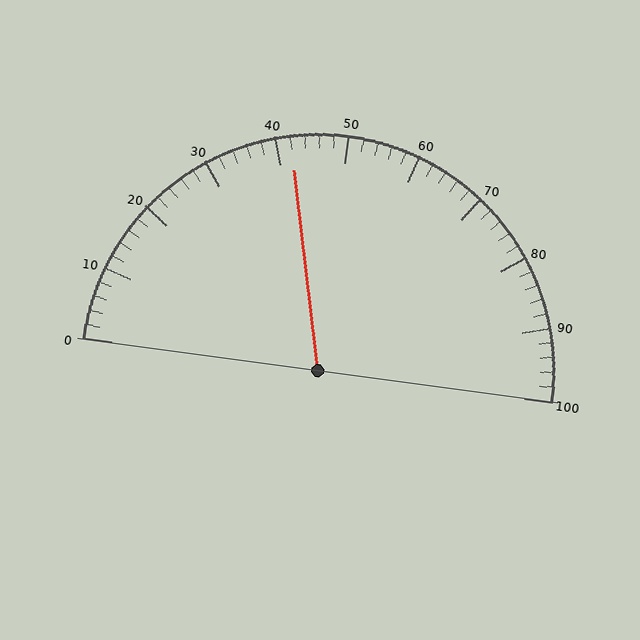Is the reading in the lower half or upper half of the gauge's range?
The reading is in the lower half of the range (0 to 100).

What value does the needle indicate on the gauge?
The needle indicates approximately 42.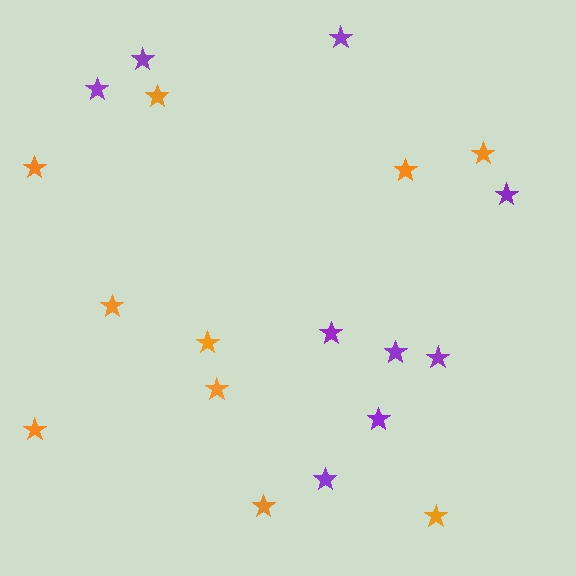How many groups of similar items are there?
There are 2 groups: one group of purple stars (9) and one group of orange stars (10).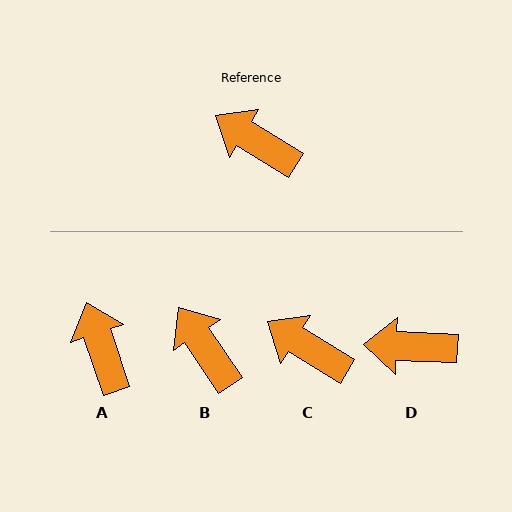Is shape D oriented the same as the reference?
No, it is off by about 29 degrees.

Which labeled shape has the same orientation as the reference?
C.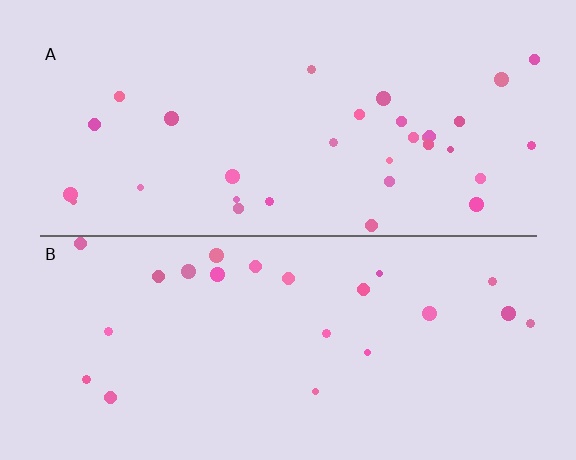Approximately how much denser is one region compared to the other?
Approximately 1.4× — region A over region B.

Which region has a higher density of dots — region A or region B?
A (the top).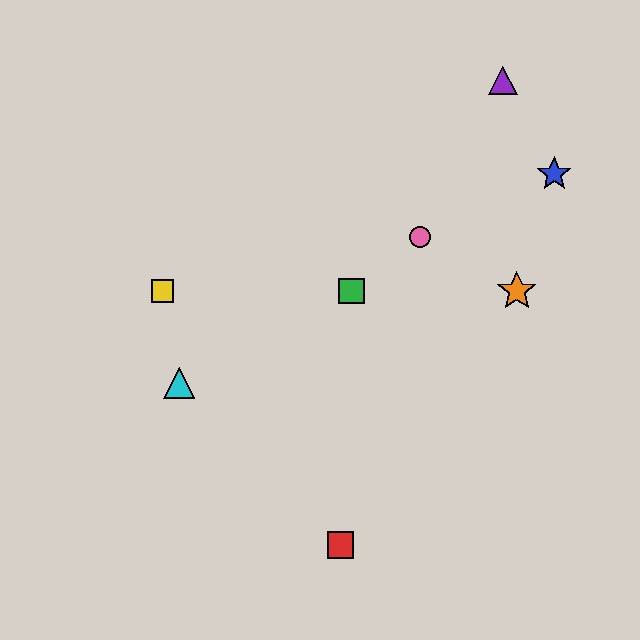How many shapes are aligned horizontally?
3 shapes (the green square, the yellow square, the orange star) are aligned horizontally.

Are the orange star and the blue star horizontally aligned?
No, the orange star is at y≈291 and the blue star is at y≈174.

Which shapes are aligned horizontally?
The green square, the yellow square, the orange star are aligned horizontally.